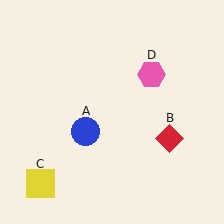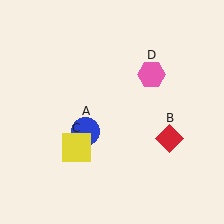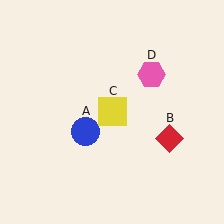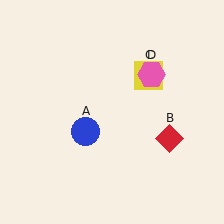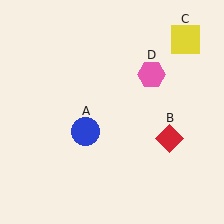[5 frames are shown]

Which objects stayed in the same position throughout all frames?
Blue circle (object A) and red diamond (object B) and pink hexagon (object D) remained stationary.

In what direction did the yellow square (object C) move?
The yellow square (object C) moved up and to the right.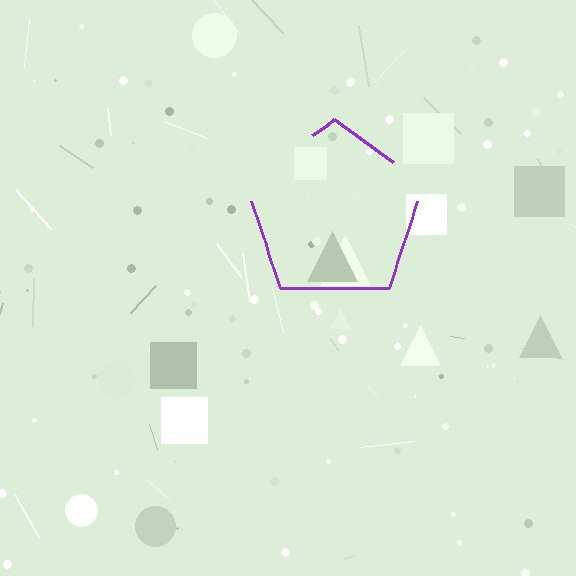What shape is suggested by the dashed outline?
The dashed outline suggests a pentagon.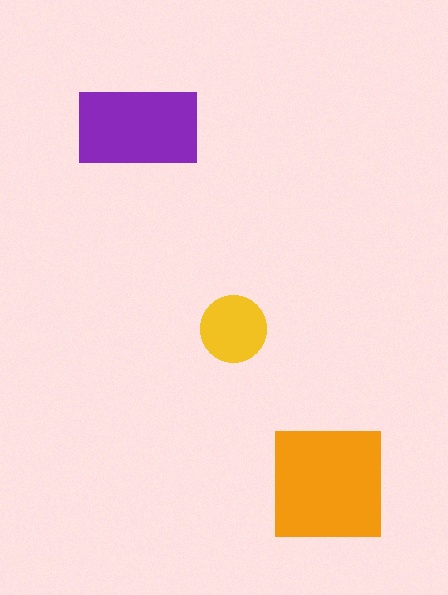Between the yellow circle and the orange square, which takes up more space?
The orange square.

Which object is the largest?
The orange square.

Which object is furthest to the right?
The orange square is rightmost.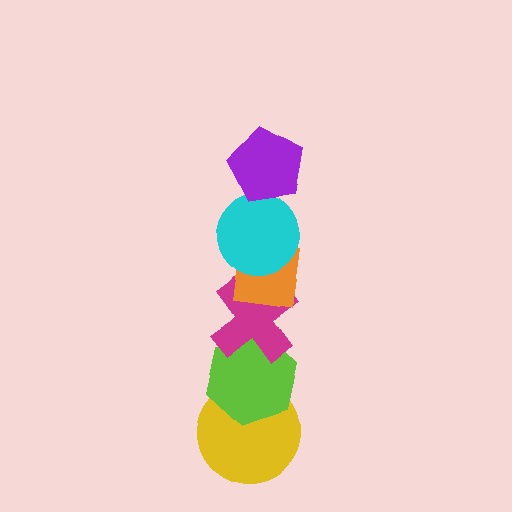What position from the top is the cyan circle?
The cyan circle is 2nd from the top.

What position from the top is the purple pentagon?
The purple pentagon is 1st from the top.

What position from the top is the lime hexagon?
The lime hexagon is 5th from the top.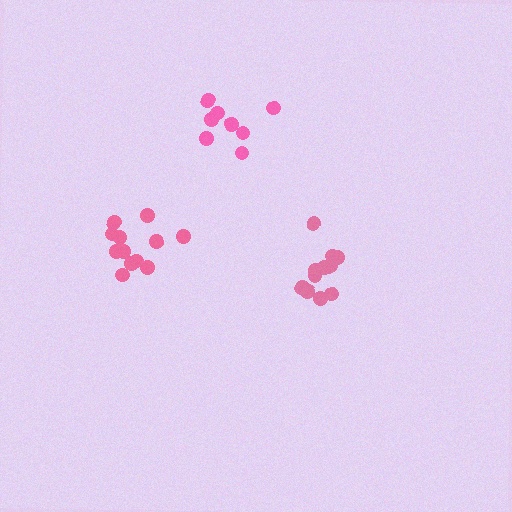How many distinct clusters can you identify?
There are 3 distinct clusters.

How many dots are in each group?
Group 1: 12 dots, Group 2: 8 dots, Group 3: 12 dots (32 total).